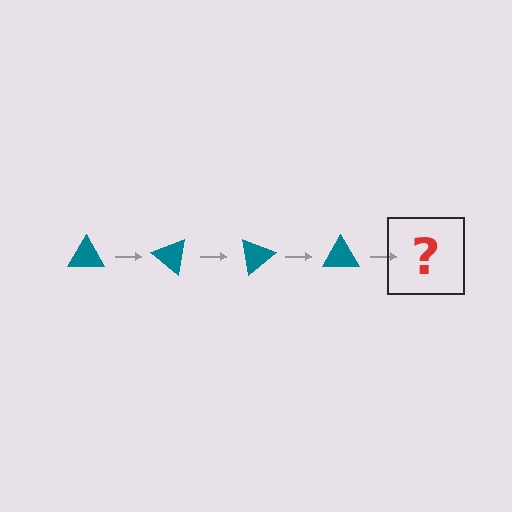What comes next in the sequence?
The next element should be a teal triangle rotated 160 degrees.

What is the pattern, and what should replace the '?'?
The pattern is that the triangle rotates 40 degrees each step. The '?' should be a teal triangle rotated 160 degrees.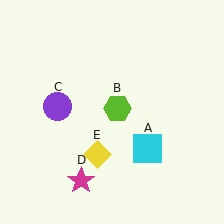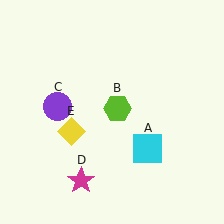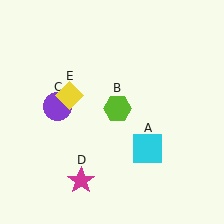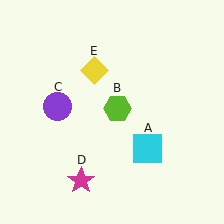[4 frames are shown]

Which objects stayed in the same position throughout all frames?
Cyan square (object A) and lime hexagon (object B) and purple circle (object C) and magenta star (object D) remained stationary.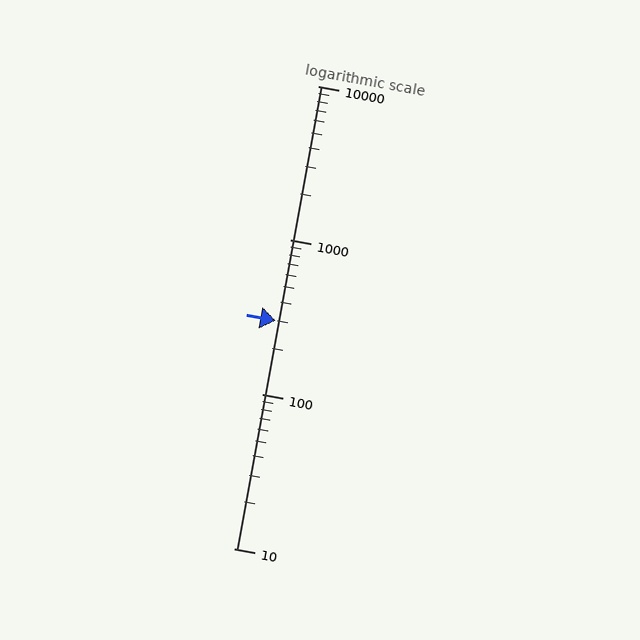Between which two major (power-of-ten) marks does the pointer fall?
The pointer is between 100 and 1000.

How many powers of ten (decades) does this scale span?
The scale spans 3 decades, from 10 to 10000.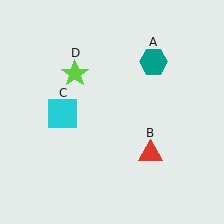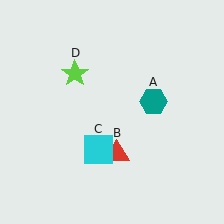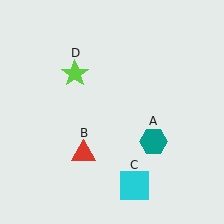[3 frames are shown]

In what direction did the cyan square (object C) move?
The cyan square (object C) moved down and to the right.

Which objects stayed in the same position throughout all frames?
Lime star (object D) remained stationary.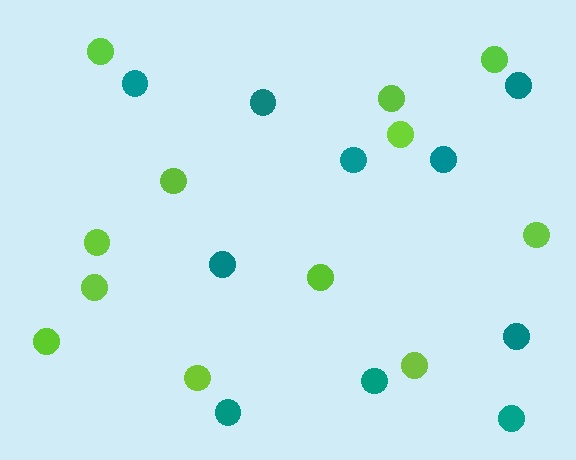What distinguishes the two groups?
There are 2 groups: one group of teal circles (10) and one group of lime circles (12).